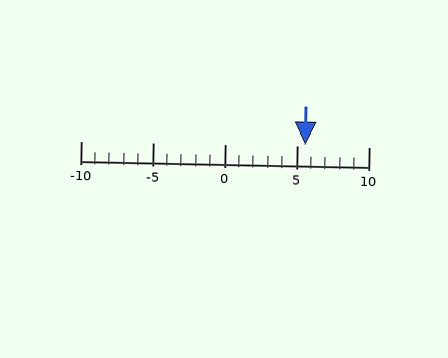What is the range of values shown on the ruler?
The ruler shows values from -10 to 10.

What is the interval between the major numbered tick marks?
The major tick marks are spaced 5 units apart.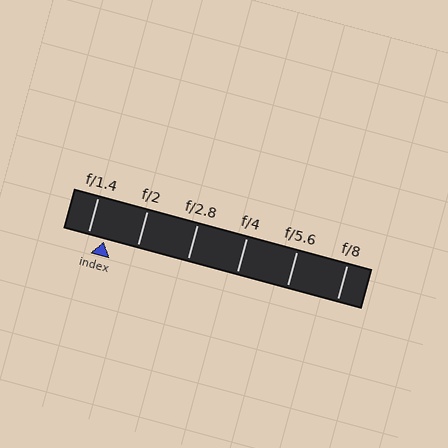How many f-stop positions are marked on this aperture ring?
There are 6 f-stop positions marked.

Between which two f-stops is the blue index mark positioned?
The index mark is between f/1.4 and f/2.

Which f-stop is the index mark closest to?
The index mark is closest to f/1.4.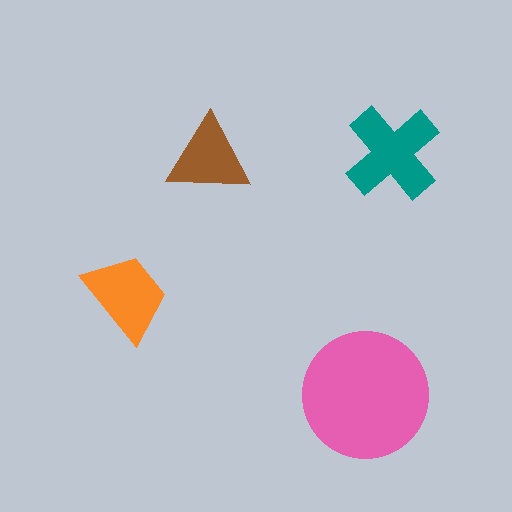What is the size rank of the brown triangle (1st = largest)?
4th.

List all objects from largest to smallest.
The pink circle, the teal cross, the orange trapezoid, the brown triangle.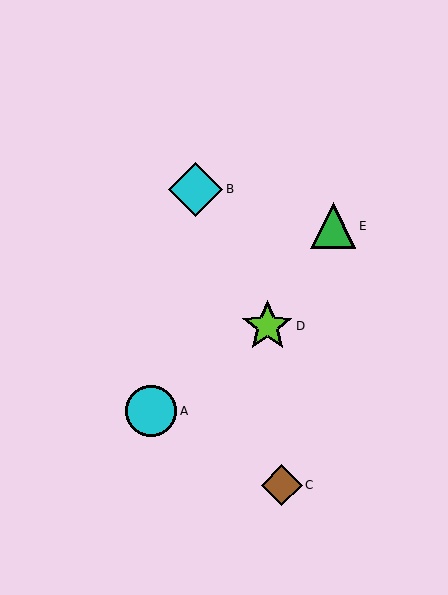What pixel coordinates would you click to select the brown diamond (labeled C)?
Click at (282, 485) to select the brown diamond C.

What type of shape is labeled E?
Shape E is a green triangle.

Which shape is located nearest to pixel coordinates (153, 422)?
The cyan circle (labeled A) at (151, 411) is nearest to that location.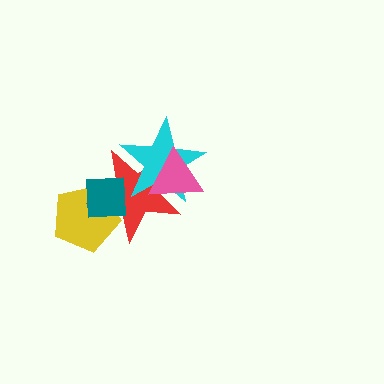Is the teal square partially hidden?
No, no other shape covers it.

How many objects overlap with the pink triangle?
2 objects overlap with the pink triangle.